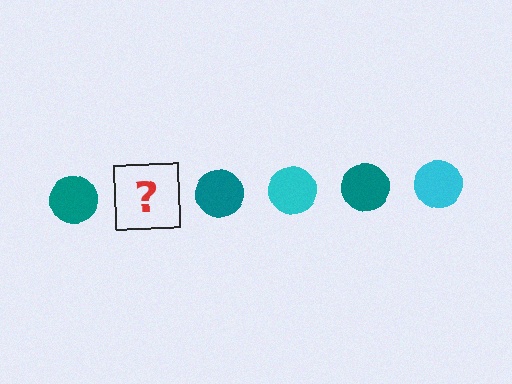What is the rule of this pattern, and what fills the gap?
The rule is that the pattern cycles through teal, cyan circles. The gap should be filled with a cyan circle.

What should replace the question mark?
The question mark should be replaced with a cyan circle.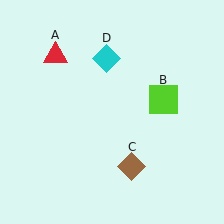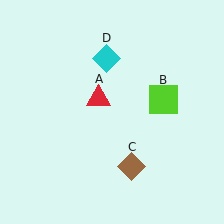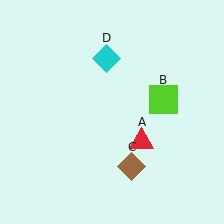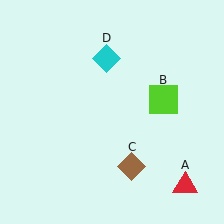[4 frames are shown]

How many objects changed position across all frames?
1 object changed position: red triangle (object A).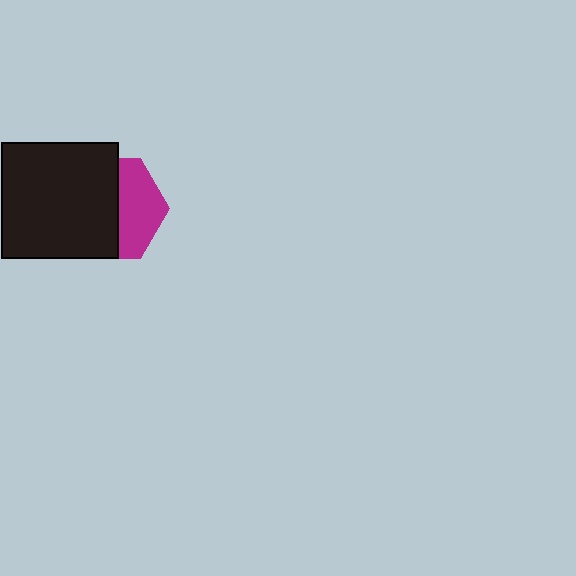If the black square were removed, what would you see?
You would see the complete magenta hexagon.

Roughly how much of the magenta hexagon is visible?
A small part of it is visible (roughly 41%).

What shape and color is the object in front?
The object in front is a black square.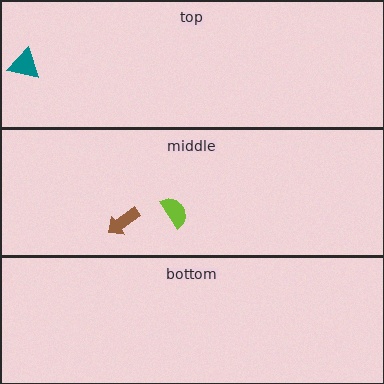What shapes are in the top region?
The teal triangle.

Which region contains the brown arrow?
The middle region.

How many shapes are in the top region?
1.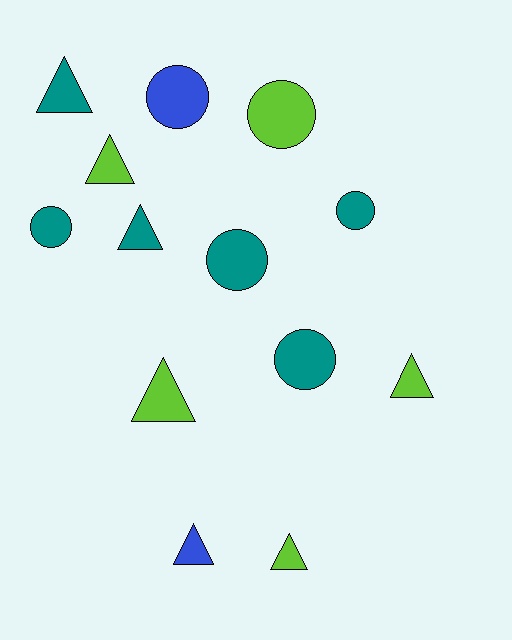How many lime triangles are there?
There are 4 lime triangles.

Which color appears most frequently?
Teal, with 6 objects.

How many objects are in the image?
There are 13 objects.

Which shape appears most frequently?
Triangle, with 7 objects.